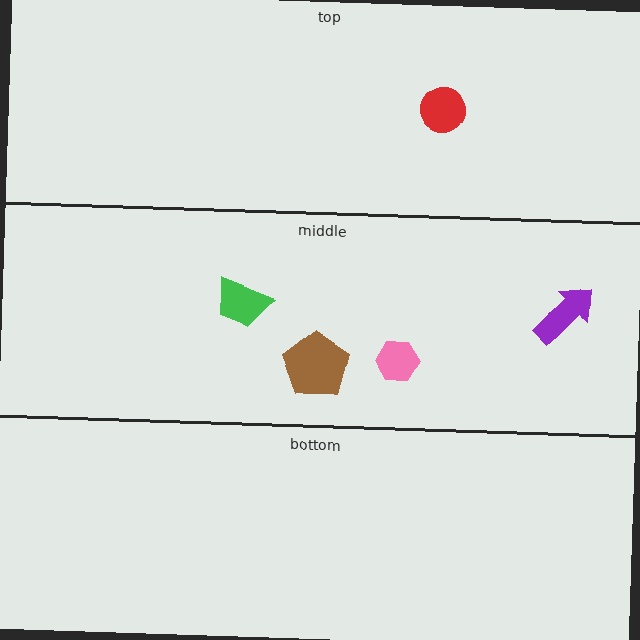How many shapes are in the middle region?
4.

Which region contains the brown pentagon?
The middle region.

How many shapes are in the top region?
1.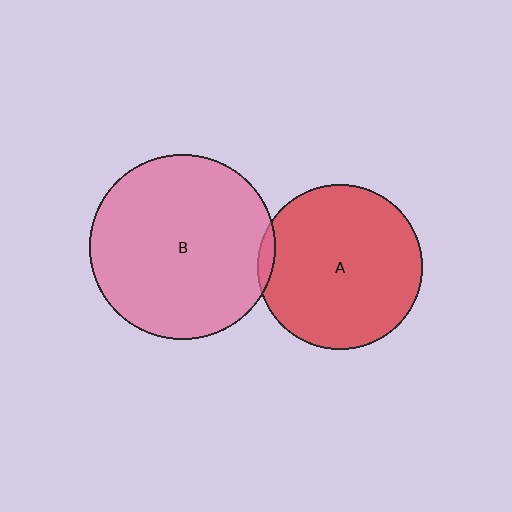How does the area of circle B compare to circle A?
Approximately 1.3 times.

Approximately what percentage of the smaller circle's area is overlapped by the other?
Approximately 5%.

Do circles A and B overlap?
Yes.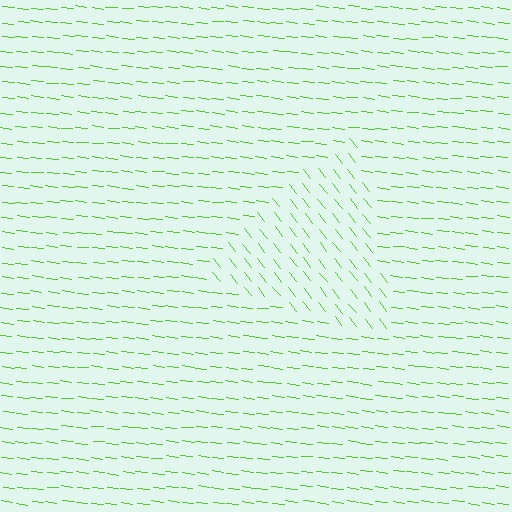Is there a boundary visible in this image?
Yes, there is a texture boundary formed by a change in line orientation.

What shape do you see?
I see a triangle.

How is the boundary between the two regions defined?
The boundary is defined purely by a change in line orientation (approximately 45 degrees difference). All lines are the same color and thickness.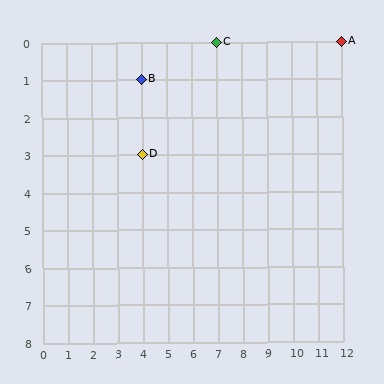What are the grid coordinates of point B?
Point B is at grid coordinates (4, 1).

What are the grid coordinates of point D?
Point D is at grid coordinates (4, 3).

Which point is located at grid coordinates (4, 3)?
Point D is at (4, 3).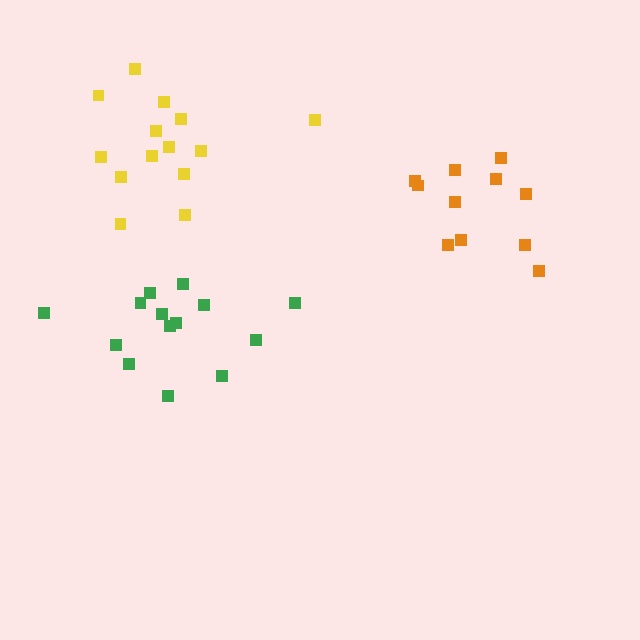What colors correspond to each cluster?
The clusters are colored: yellow, green, orange.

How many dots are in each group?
Group 1: 14 dots, Group 2: 14 dots, Group 3: 11 dots (39 total).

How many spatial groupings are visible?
There are 3 spatial groupings.